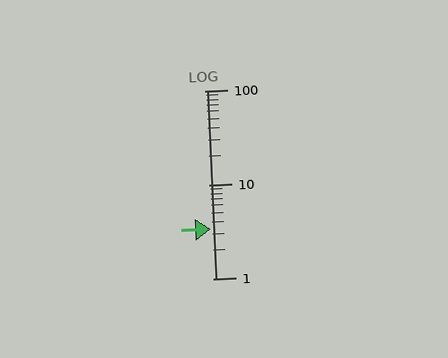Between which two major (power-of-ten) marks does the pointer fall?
The pointer is between 1 and 10.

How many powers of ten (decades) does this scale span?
The scale spans 2 decades, from 1 to 100.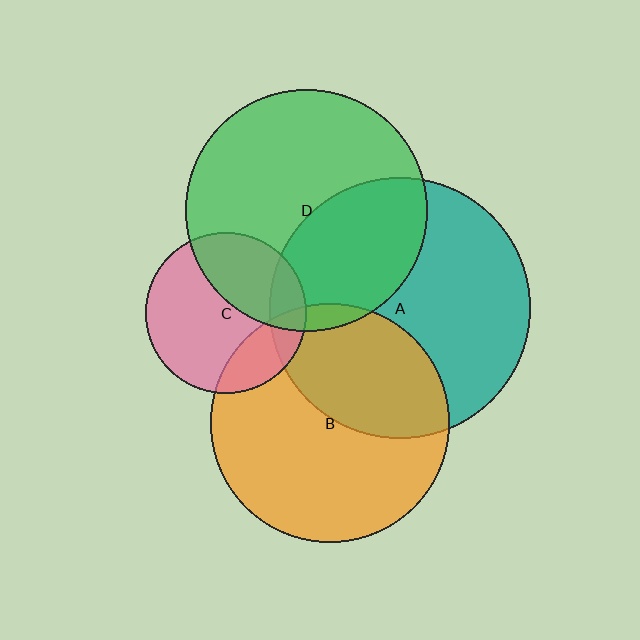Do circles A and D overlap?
Yes.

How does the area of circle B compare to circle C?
Approximately 2.2 times.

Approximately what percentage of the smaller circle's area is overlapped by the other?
Approximately 40%.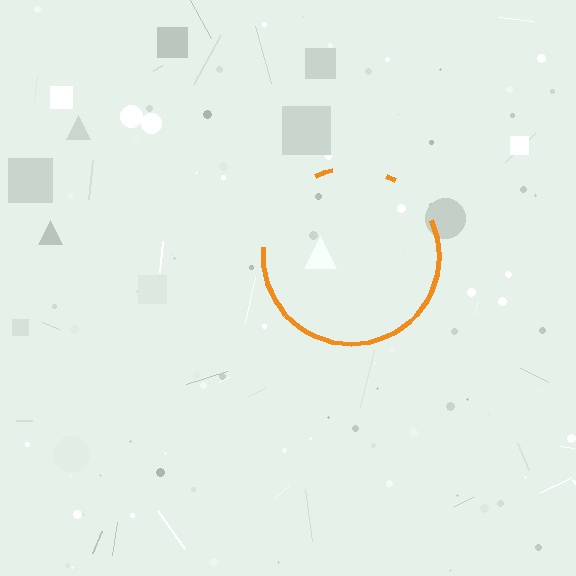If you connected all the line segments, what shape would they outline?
They would outline a circle.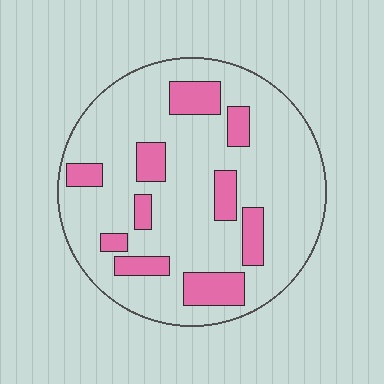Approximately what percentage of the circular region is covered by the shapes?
Approximately 20%.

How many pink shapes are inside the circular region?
10.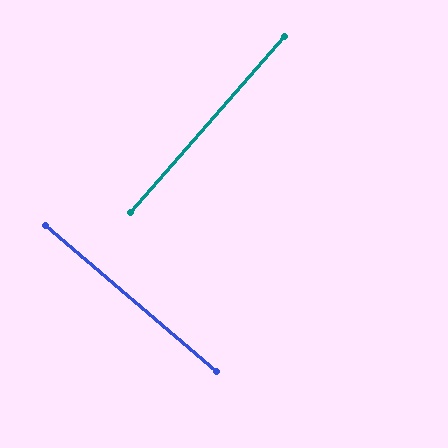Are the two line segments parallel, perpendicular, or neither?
Perpendicular — they meet at approximately 89°.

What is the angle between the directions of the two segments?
Approximately 89 degrees.